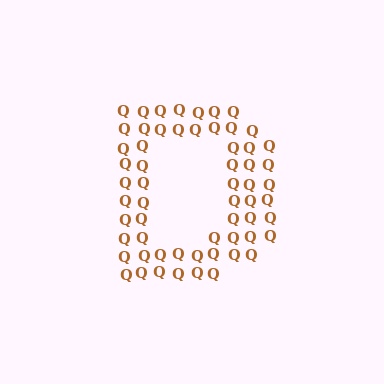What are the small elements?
The small elements are letter Q's.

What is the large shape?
The large shape is the letter D.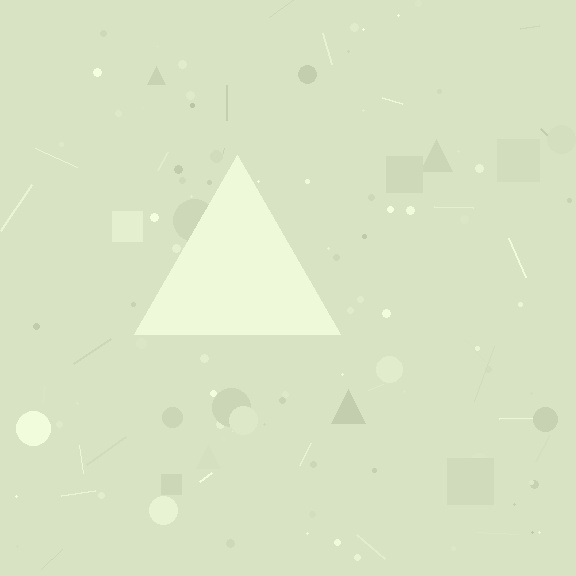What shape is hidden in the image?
A triangle is hidden in the image.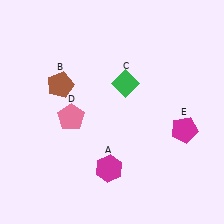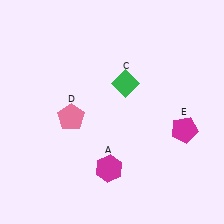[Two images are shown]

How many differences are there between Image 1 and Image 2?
There is 1 difference between the two images.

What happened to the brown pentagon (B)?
The brown pentagon (B) was removed in Image 2. It was in the top-left area of Image 1.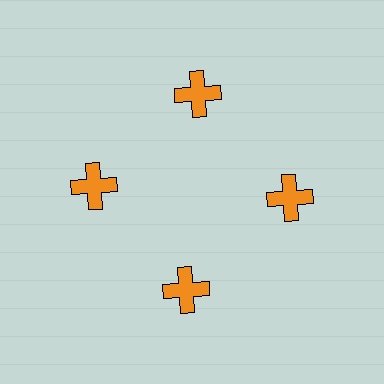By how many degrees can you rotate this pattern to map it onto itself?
The pattern maps onto itself every 90 degrees of rotation.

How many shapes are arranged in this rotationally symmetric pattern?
There are 4 shapes, arranged in 4 groups of 1.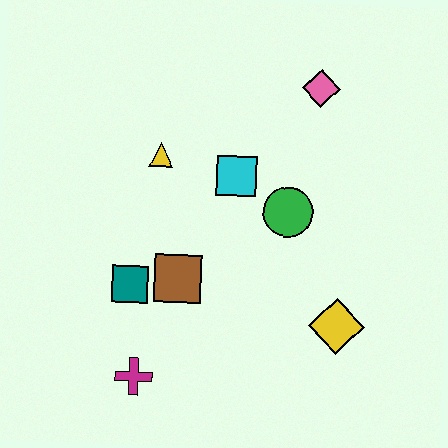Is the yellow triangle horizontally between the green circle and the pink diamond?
No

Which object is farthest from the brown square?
The pink diamond is farthest from the brown square.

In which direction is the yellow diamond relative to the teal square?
The yellow diamond is to the right of the teal square.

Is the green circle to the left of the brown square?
No